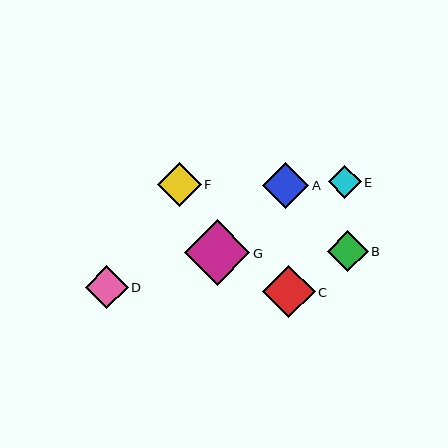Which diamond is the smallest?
Diamond E is the smallest with a size of approximately 33 pixels.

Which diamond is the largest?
Diamond G is the largest with a size of approximately 66 pixels.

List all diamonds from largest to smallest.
From largest to smallest: G, C, A, F, D, B, E.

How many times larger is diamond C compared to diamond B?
Diamond C is approximately 1.3 times the size of diamond B.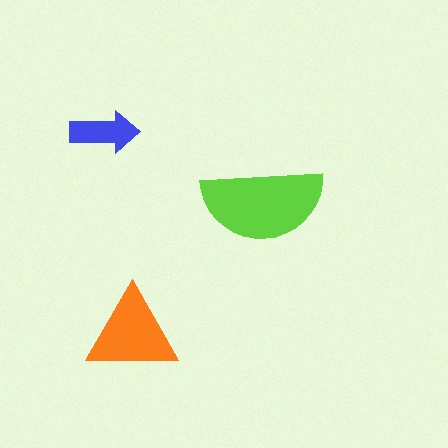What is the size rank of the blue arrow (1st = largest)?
3rd.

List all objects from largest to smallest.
The lime semicircle, the orange triangle, the blue arrow.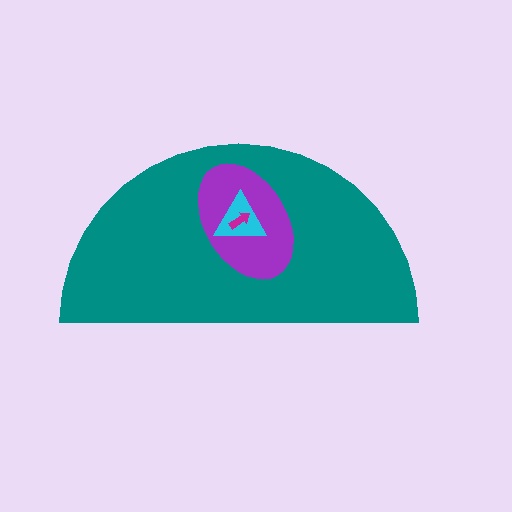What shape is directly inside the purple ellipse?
The cyan triangle.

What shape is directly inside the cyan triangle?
The magenta arrow.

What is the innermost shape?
The magenta arrow.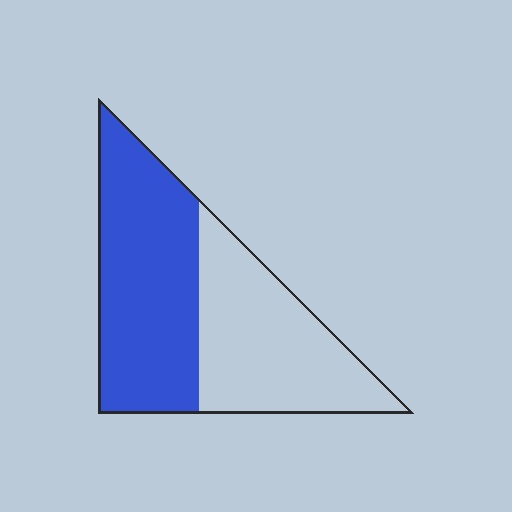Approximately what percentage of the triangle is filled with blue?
Approximately 55%.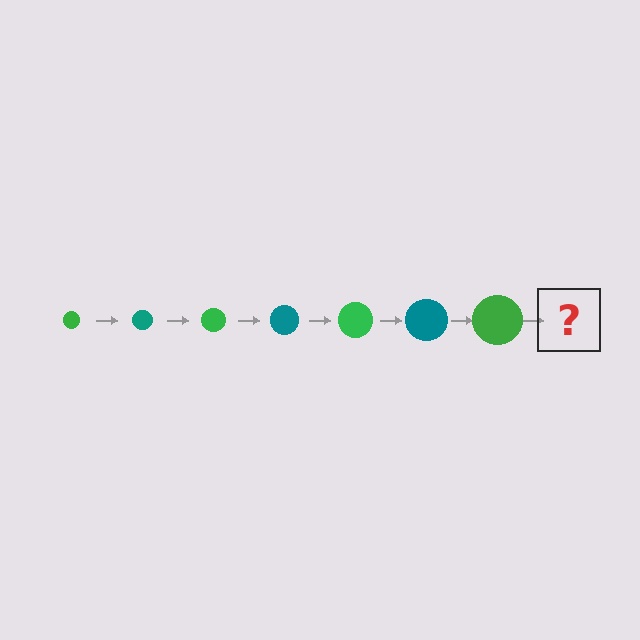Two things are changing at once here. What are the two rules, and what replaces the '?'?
The two rules are that the circle grows larger each step and the color cycles through green and teal. The '?' should be a teal circle, larger than the previous one.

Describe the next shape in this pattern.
It should be a teal circle, larger than the previous one.